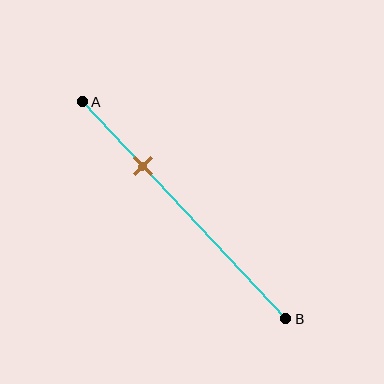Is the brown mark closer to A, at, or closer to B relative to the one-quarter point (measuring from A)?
The brown mark is closer to point B than the one-quarter point of segment AB.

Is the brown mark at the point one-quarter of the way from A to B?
No, the mark is at about 30% from A, not at the 25% one-quarter point.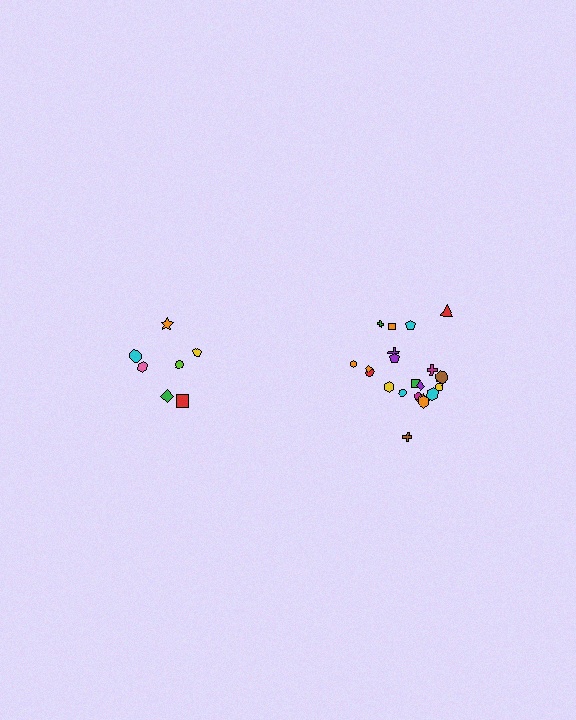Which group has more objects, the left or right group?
The right group.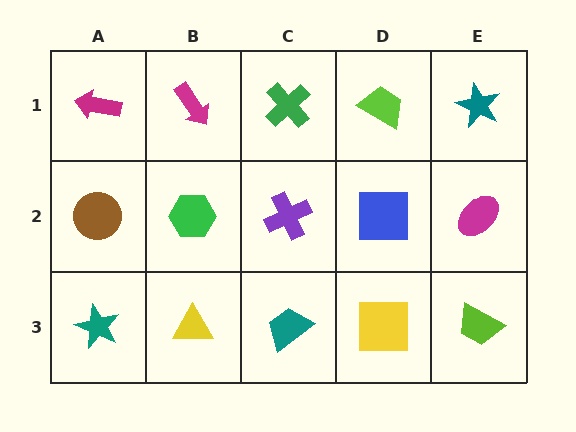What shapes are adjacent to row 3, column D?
A blue square (row 2, column D), a teal trapezoid (row 3, column C), a lime trapezoid (row 3, column E).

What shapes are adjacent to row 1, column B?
A green hexagon (row 2, column B), a magenta arrow (row 1, column A), a green cross (row 1, column C).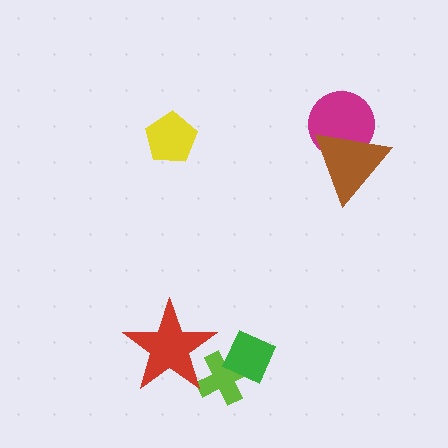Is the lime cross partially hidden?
Yes, it is partially covered by another shape.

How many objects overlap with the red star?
1 object overlaps with the red star.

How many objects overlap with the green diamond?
1 object overlaps with the green diamond.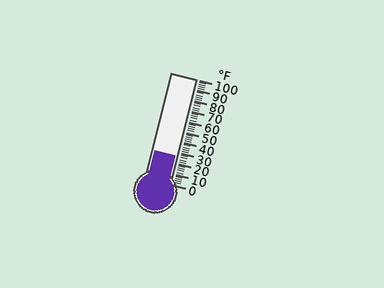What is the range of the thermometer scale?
The thermometer scale ranges from 0°F to 100°F.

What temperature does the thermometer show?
The thermometer shows approximately 26°F.